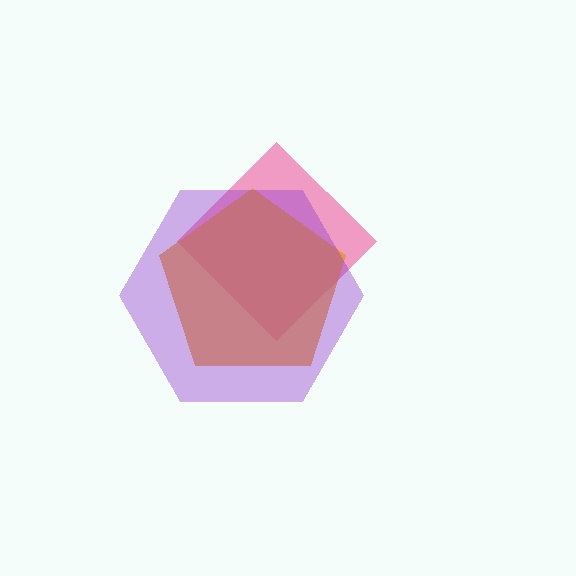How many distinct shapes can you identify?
There are 3 distinct shapes: a pink diamond, an orange pentagon, a purple hexagon.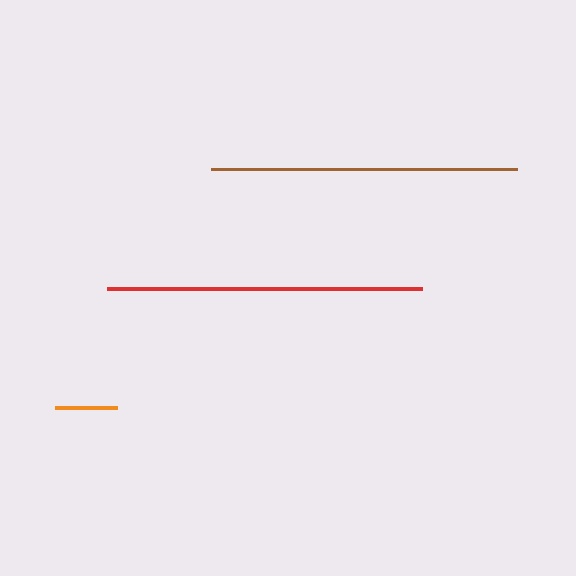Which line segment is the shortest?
The orange line is the shortest at approximately 62 pixels.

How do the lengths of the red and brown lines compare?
The red and brown lines are approximately the same length.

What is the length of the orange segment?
The orange segment is approximately 62 pixels long.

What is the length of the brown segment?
The brown segment is approximately 306 pixels long.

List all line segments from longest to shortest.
From longest to shortest: red, brown, orange.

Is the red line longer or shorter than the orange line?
The red line is longer than the orange line.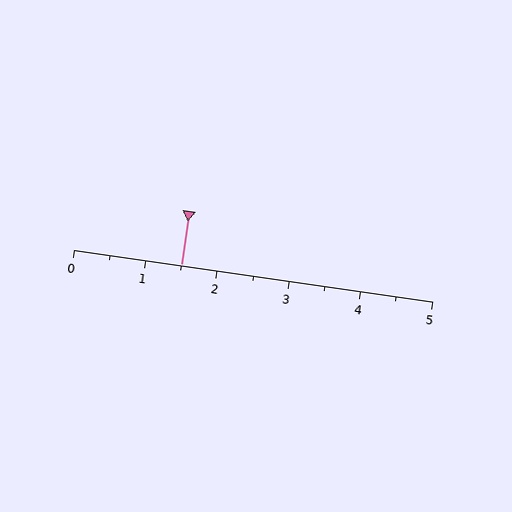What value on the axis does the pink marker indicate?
The marker indicates approximately 1.5.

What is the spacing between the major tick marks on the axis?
The major ticks are spaced 1 apart.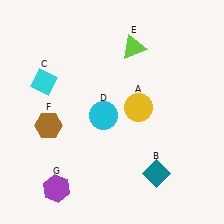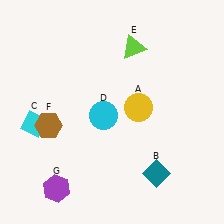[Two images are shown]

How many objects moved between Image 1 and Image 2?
1 object moved between the two images.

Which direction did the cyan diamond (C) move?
The cyan diamond (C) moved down.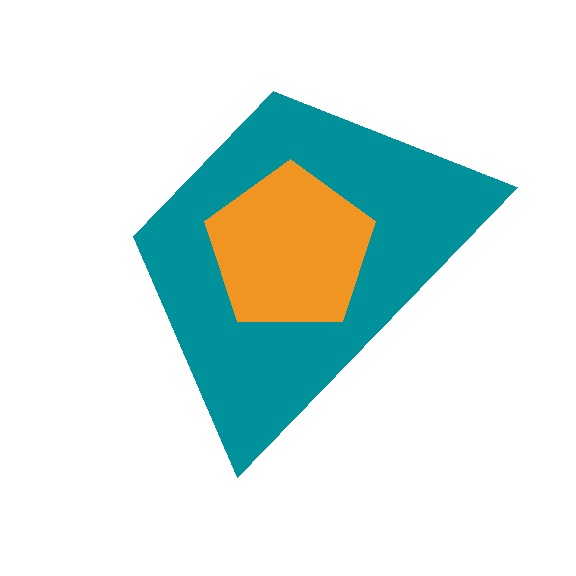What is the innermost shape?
The orange pentagon.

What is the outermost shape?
The teal trapezoid.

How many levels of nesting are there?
2.